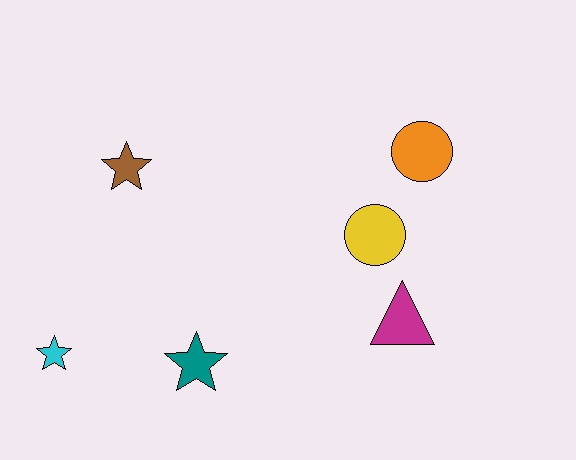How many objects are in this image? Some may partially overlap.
There are 6 objects.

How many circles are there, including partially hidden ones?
There are 2 circles.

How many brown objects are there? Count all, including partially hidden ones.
There is 1 brown object.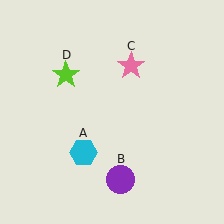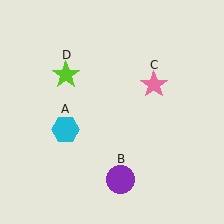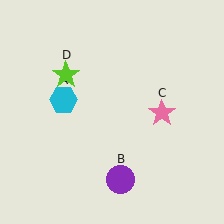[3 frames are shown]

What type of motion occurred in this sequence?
The cyan hexagon (object A), pink star (object C) rotated clockwise around the center of the scene.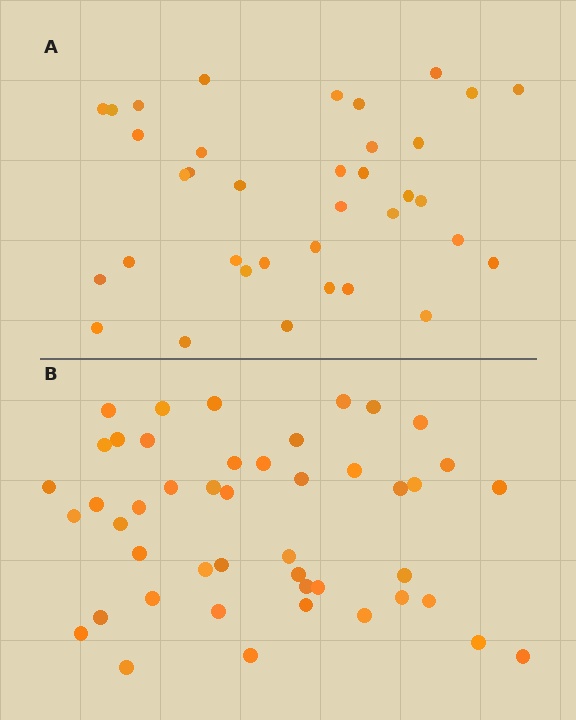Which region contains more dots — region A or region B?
Region B (the bottom region) has more dots.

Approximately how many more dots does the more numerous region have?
Region B has roughly 10 or so more dots than region A.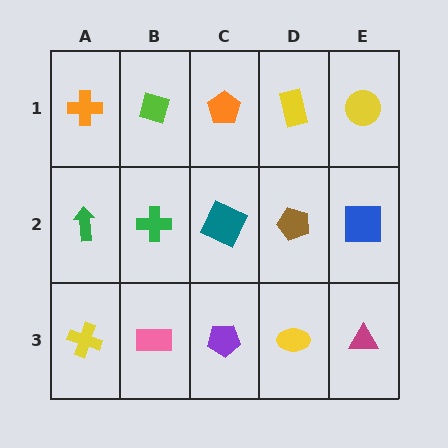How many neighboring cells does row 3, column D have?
3.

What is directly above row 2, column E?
A yellow circle.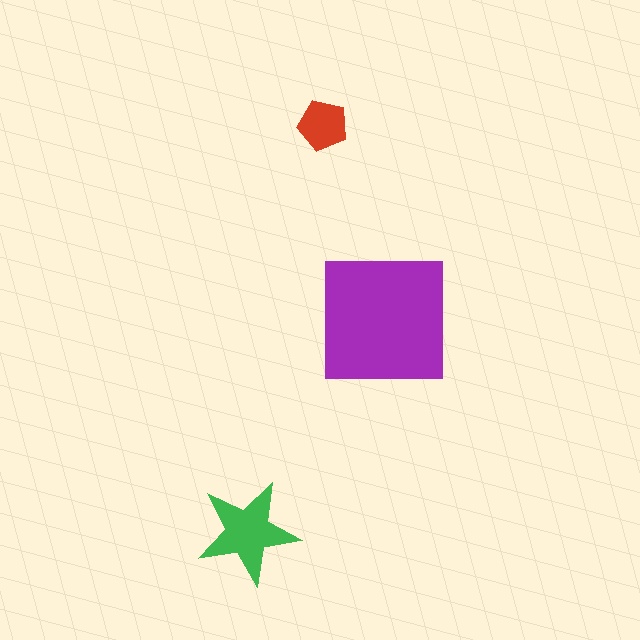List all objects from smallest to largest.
The red pentagon, the green star, the purple square.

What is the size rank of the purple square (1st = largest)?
1st.